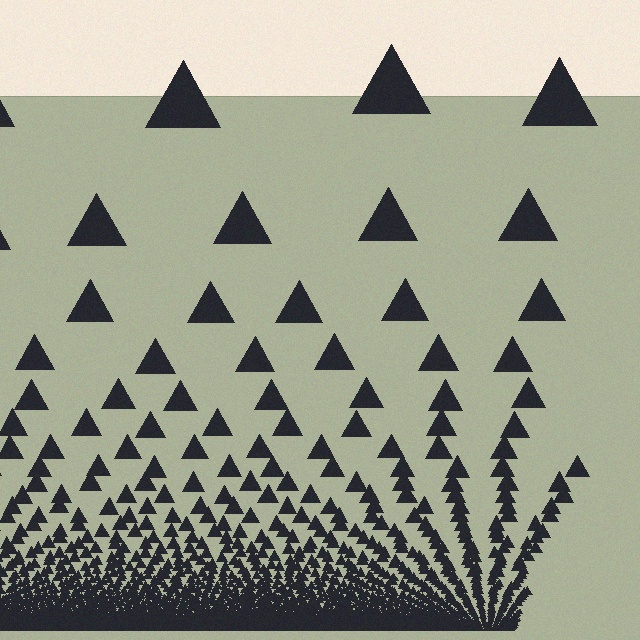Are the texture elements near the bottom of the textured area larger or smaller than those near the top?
Smaller. The gradient is inverted — elements near the bottom are smaller and denser.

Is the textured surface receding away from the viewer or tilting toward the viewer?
The surface appears to tilt toward the viewer. Texture elements get larger and sparser toward the top.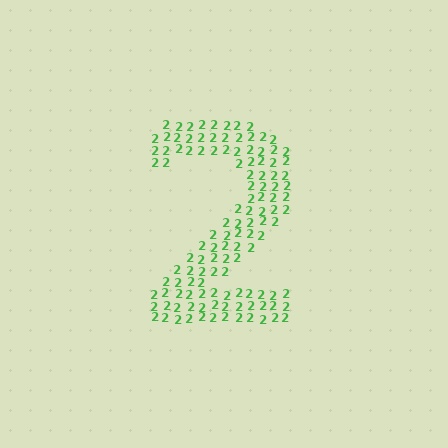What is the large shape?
The large shape is the digit 2.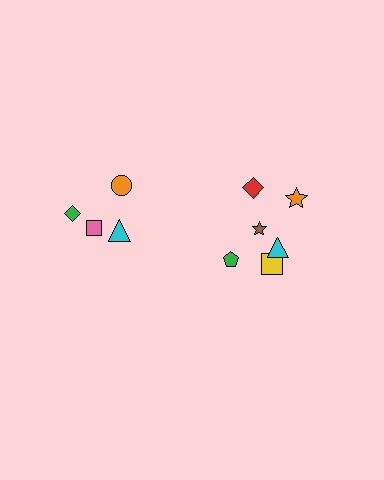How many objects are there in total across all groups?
There are 10 objects.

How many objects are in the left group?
There are 4 objects.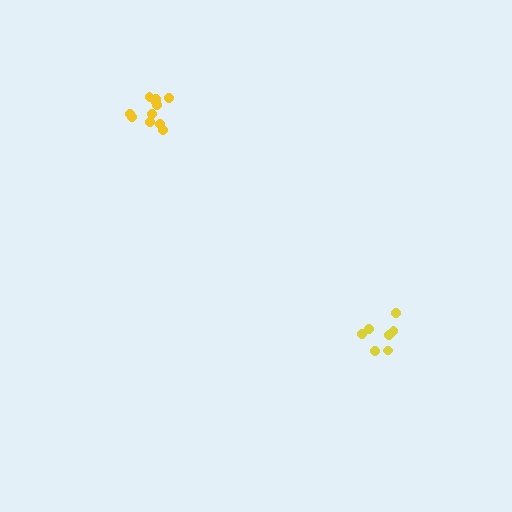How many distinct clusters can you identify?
There are 2 distinct clusters.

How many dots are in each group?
Group 1: 7 dots, Group 2: 11 dots (18 total).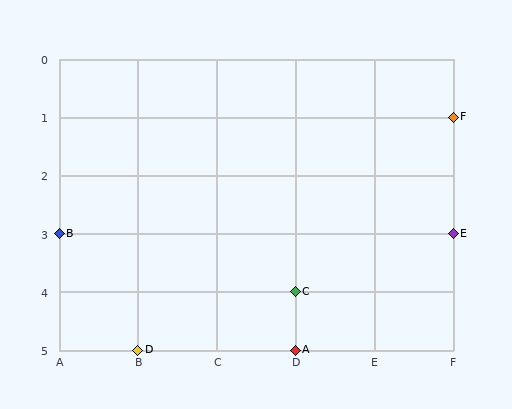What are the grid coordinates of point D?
Point D is at grid coordinates (B, 5).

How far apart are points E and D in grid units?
Points E and D are 4 columns and 2 rows apart (about 4.5 grid units diagonally).